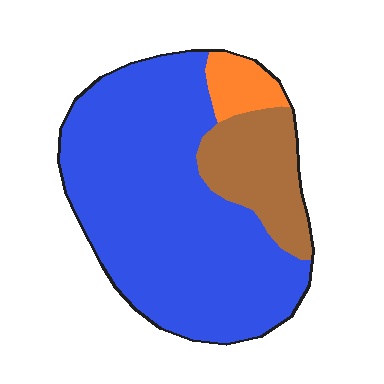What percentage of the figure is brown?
Brown takes up about one fifth (1/5) of the figure.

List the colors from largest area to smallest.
From largest to smallest: blue, brown, orange.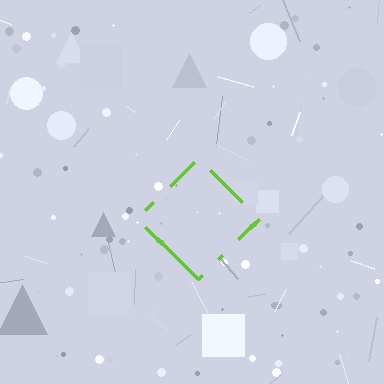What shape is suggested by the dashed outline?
The dashed outline suggests a diamond.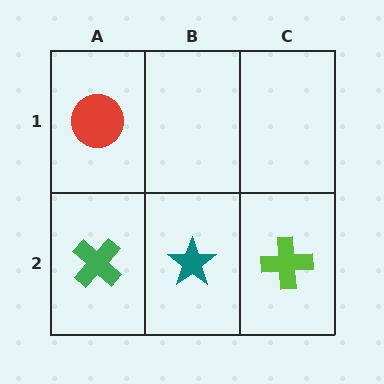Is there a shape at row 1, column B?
No, that cell is empty.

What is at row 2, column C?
A lime cross.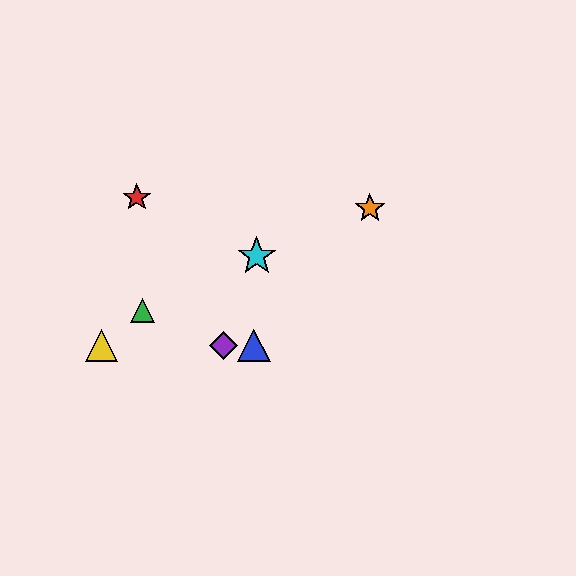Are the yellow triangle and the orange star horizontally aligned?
No, the yellow triangle is at y≈346 and the orange star is at y≈208.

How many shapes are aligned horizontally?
3 shapes (the blue triangle, the yellow triangle, the purple diamond) are aligned horizontally.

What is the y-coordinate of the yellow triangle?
The yellow triangle is at y≈346.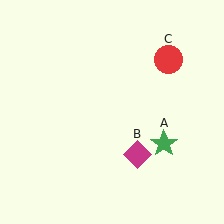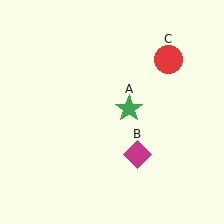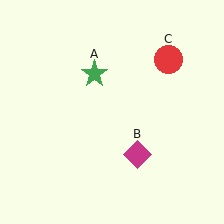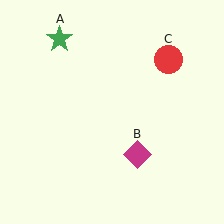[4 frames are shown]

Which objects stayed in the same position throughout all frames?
Magenta diamond (object B) and red circle (object C) remained stationary.